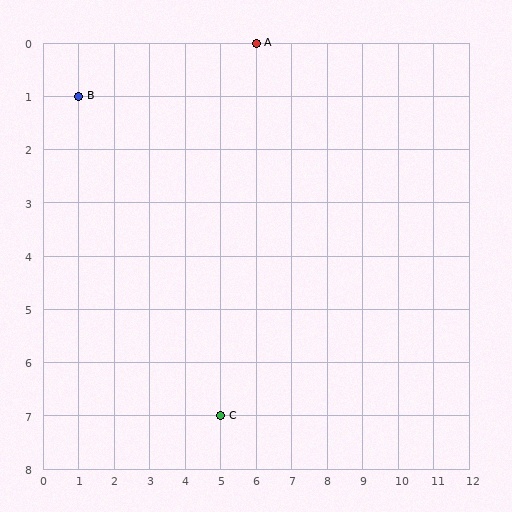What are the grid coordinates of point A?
Point A is at grid coordinates (6, 0).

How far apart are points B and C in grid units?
Points B and C are 4 columns and 6 rows apart (about 7.2 grid units diagonally).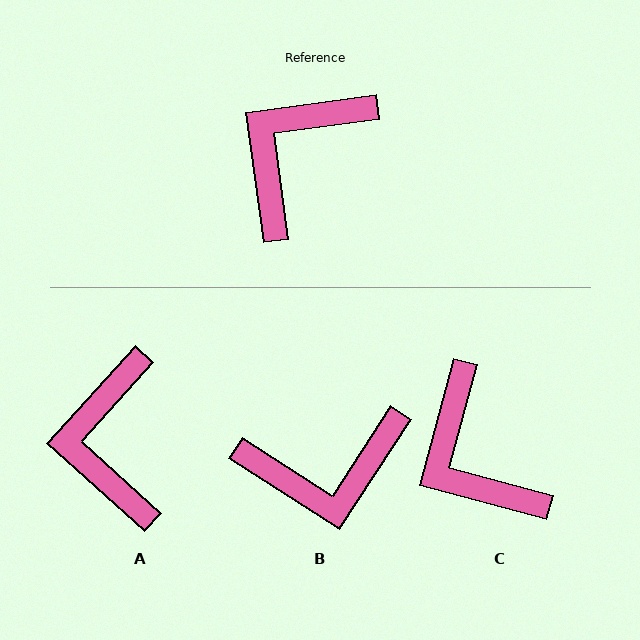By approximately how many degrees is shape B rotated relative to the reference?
Approximately 140 degrees counter-clockwise.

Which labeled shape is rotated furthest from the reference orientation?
B, about 140 degrees away.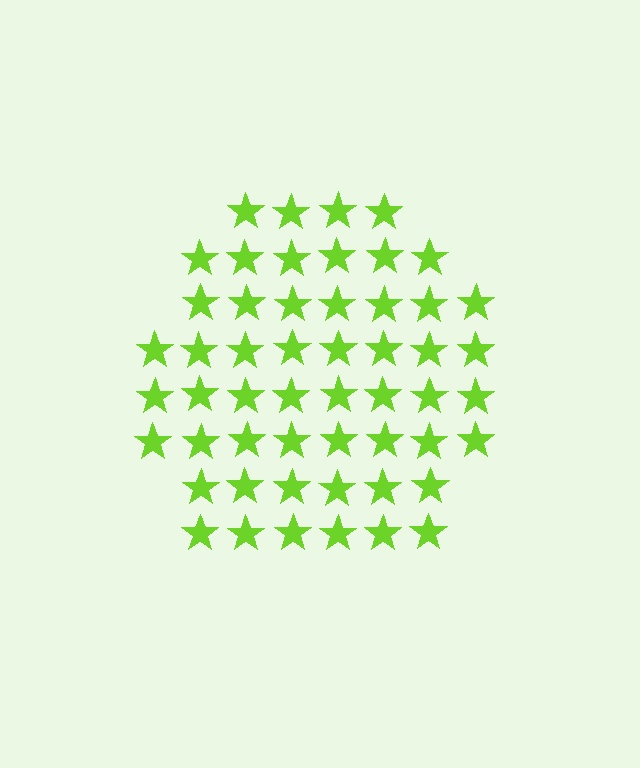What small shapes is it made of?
It is made of small stars.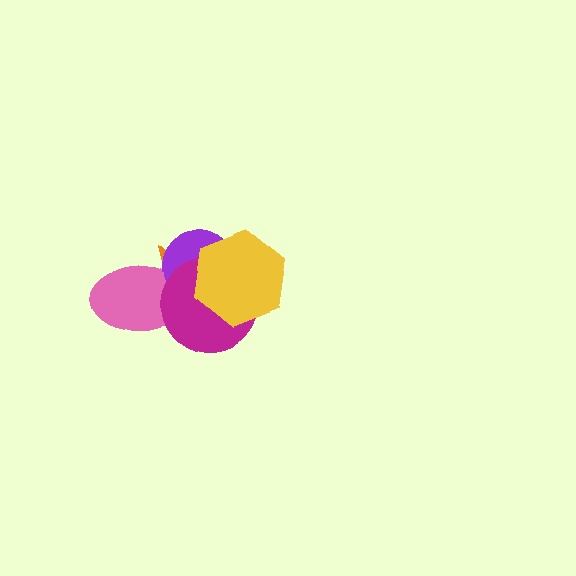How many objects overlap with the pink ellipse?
3 objects overlap with the pink ellipse.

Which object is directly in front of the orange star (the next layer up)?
The pink ellipse is directly in front of the orange star.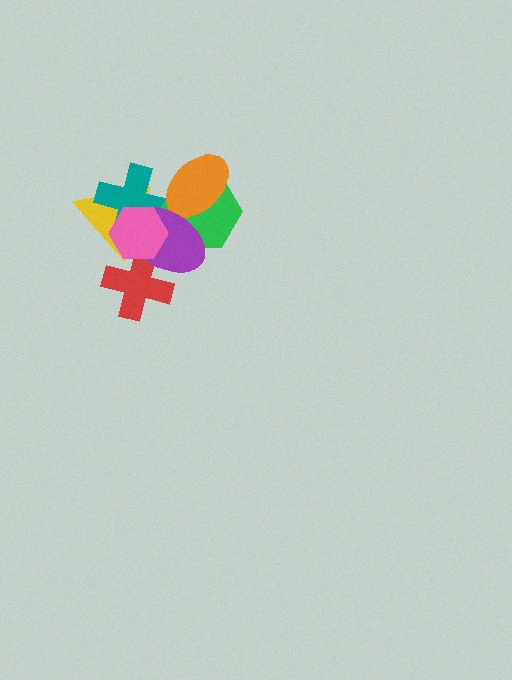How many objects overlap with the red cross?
3 objects overlap with the red cross.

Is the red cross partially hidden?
Yes, it is partially covered by another shape.